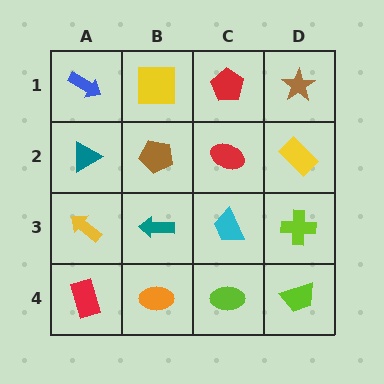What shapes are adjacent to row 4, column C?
A cyan trapezoid (row 3, column C), an orange ellipse (row 4, column B), a lime trapezoid (row 4, column D).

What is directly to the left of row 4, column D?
A lime ellipse.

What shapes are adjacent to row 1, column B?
A brown pentagon (row 2, column B), a blue arrow (row 1, column A), a red pentagon (row 1, column C).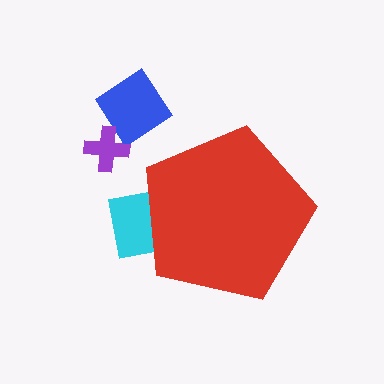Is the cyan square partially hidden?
Yes, the cyan square is partially hidden behind the red pentagon.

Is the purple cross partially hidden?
No, the purple cross is fully visible.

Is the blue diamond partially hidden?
No, the blue diamond is fully visible.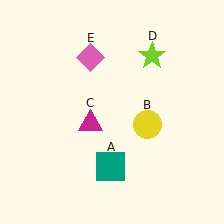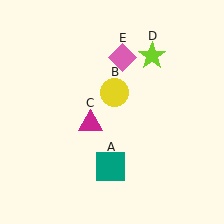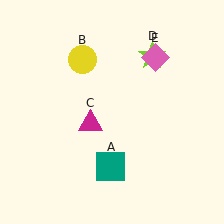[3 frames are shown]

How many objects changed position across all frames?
2 objects changed position: yellow circle (object B), pink diamond (object E).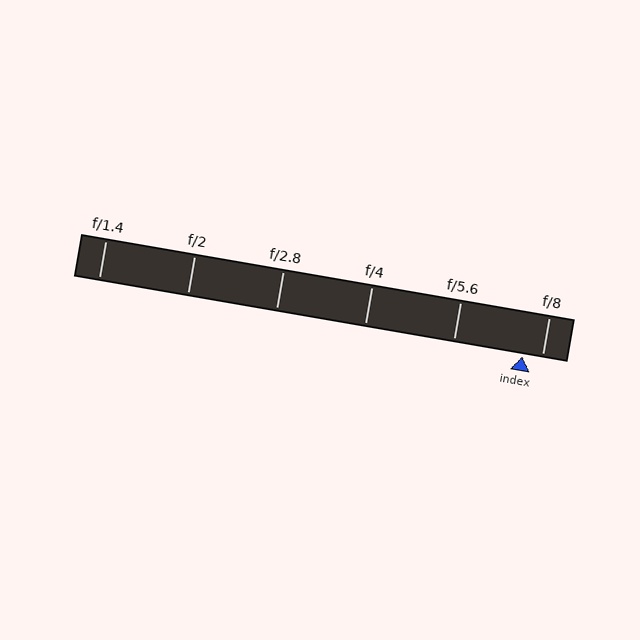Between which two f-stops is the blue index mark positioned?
The index mark is between f/5.6 and f/8.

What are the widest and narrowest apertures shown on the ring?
The widest aperture shown is f/1.4 and the narrowest is f/8.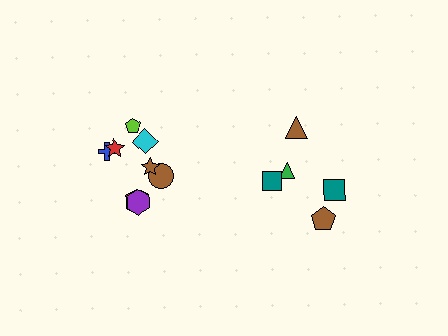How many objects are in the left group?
There are 8 objects.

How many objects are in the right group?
There are 5 objects.